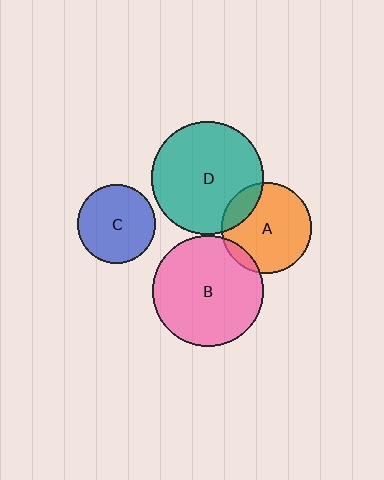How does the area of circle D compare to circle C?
Approximately 2.1 times.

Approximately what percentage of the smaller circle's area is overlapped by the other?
Approximately 10%.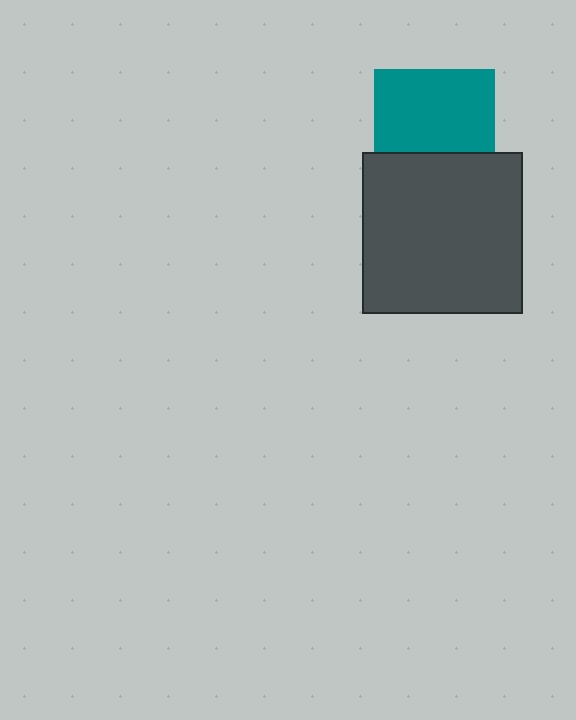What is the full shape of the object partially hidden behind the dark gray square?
The partially hidden object is a teal square.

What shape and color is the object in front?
The object in front is a dark gray square.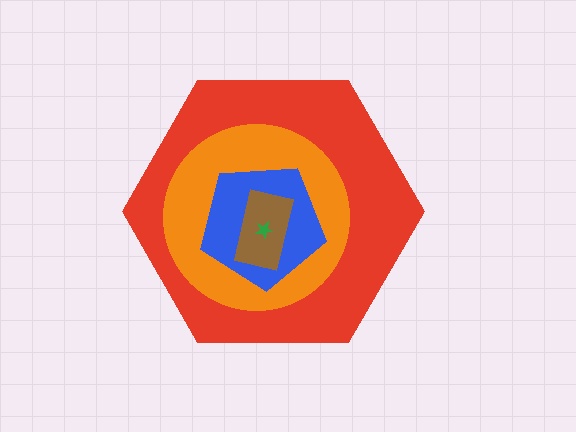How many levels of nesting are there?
5.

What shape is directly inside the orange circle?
The blue pentagon.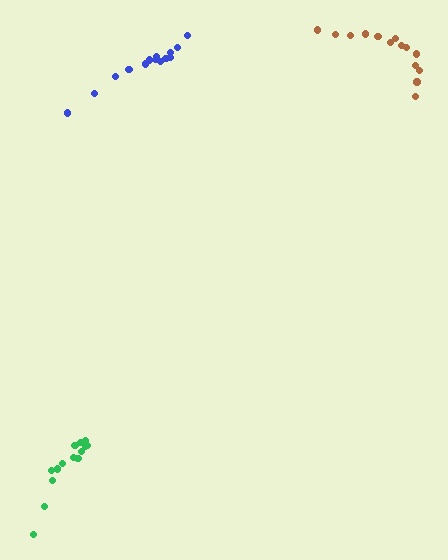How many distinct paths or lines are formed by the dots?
There are 3 distinct paths.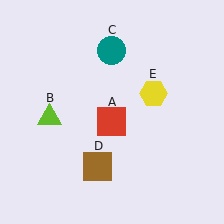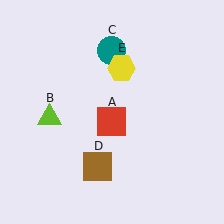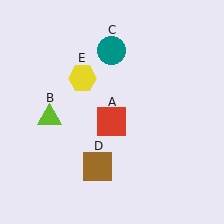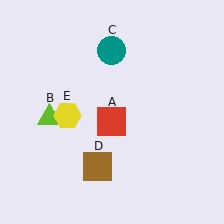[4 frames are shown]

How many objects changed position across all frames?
1 object changed position: yellow hexagon (object E).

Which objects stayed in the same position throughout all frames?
Red square (object A) and lime triangle (object B) and teal circle (object C) and brown square (object D) remained stationary.